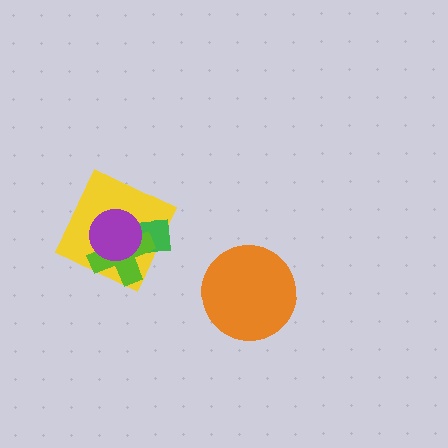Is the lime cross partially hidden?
Yes, it is partially covered by another shape.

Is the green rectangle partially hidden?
Yes, it is partially covered by another shape.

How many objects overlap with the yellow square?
3 objects overlap with the yellow square.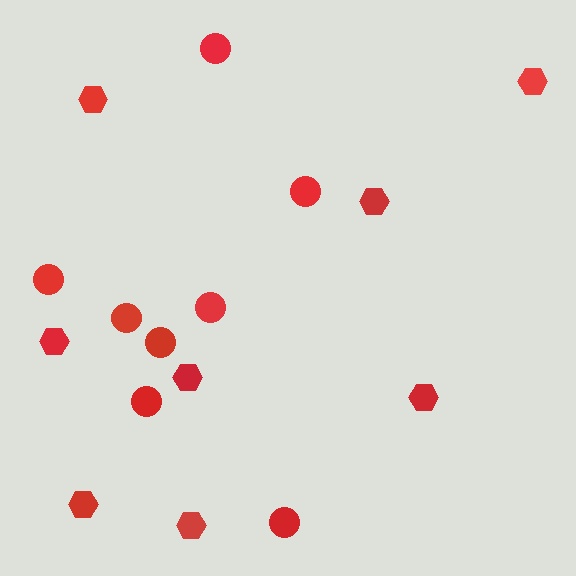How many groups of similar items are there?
There are 2 groups: one group of circles (8) and one group of hexagons (8).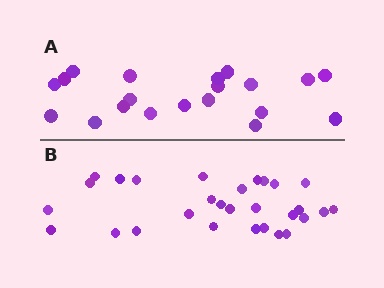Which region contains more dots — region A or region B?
Region B (the bottom region) has more dots.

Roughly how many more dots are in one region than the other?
Region B has roughly 8 or so more dots than region A.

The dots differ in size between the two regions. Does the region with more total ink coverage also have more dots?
No. Region A has more total ink coverage because its dots are larger, but region B actually contains more individual dots. Total area can be misleading — the number of items is what matters here.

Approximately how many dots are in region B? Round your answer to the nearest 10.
About 30 dots. (The exact count is 29, which rounds to 30.)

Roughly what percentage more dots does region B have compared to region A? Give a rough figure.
About 45% more.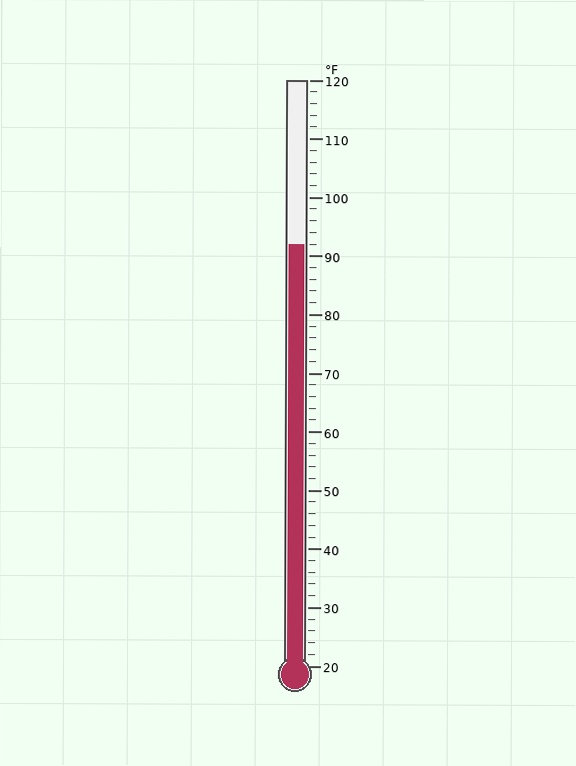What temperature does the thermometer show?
The thermometer shows approximately 92°F.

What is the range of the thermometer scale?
The thermometer scale ranges from 20°F to 120°F.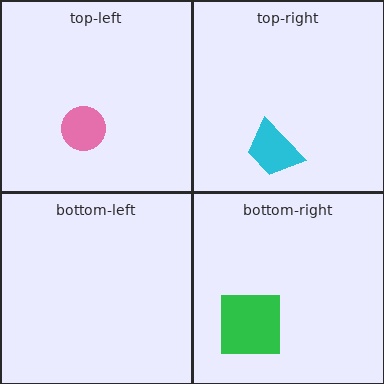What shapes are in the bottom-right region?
The green square.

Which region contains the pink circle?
The top-left region.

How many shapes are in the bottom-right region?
1.